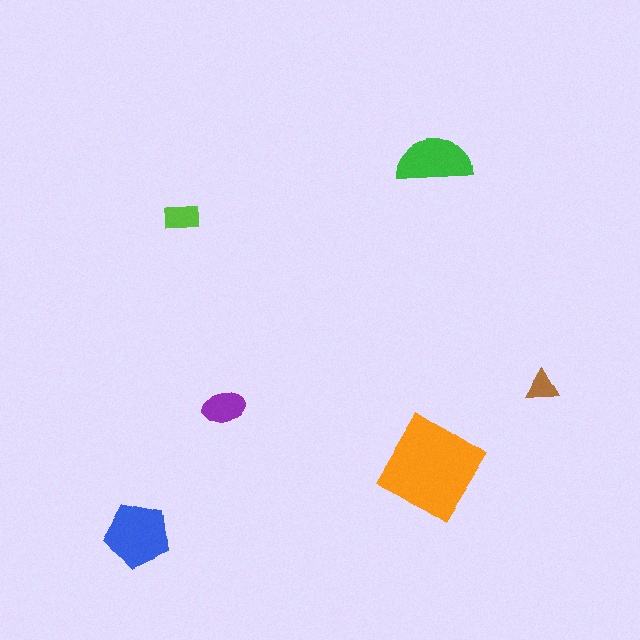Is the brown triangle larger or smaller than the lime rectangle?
Smaller.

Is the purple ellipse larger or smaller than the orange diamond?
Smaller.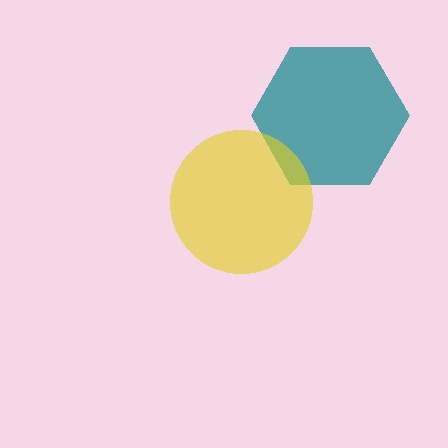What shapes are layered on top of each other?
The layered shapes are: a teal hexagon, a yellow circle.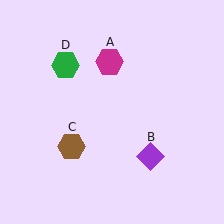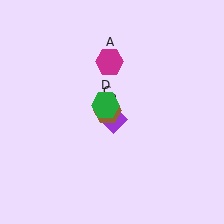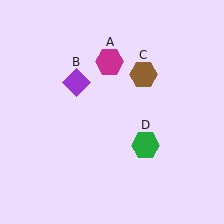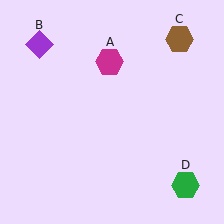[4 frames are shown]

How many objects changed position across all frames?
3 objects changed position: purple diamond (object B), brown hexagon (object C), green hexagon (object D).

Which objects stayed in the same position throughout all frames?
Magenta hexagon (object A) remained stationary.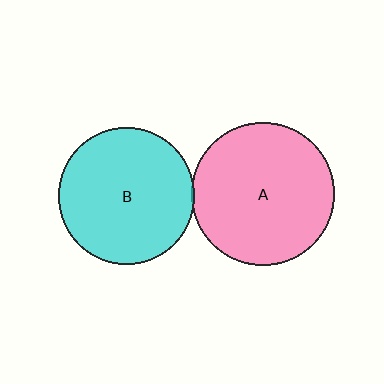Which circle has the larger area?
Circle A (pink).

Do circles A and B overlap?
Yes.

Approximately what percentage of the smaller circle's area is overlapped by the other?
Approximately 5%.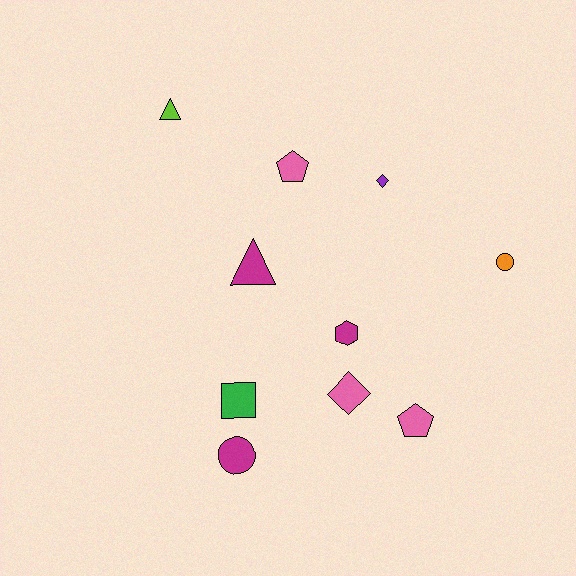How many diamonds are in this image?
There are 2 diamonds.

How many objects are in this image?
There are 10 objects.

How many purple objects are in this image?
There is 1 purple object.